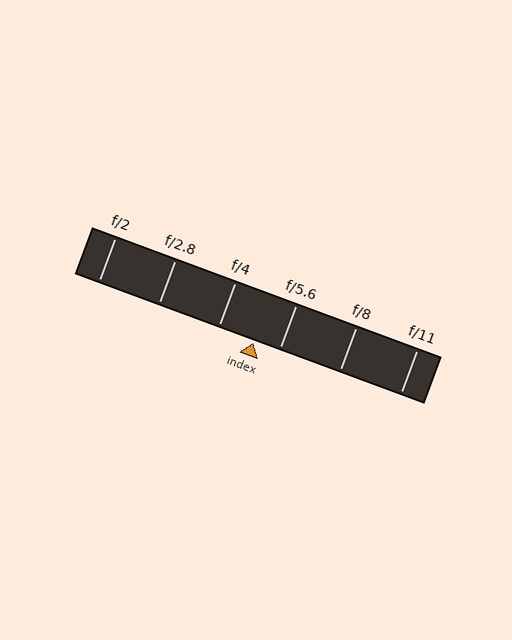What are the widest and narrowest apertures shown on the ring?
The widest aperture shown is f/2 and the narrowest is f/11.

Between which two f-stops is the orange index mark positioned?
The index mark is between f/4 and f/5.6.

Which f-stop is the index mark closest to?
The index mark is closest to f/5.6.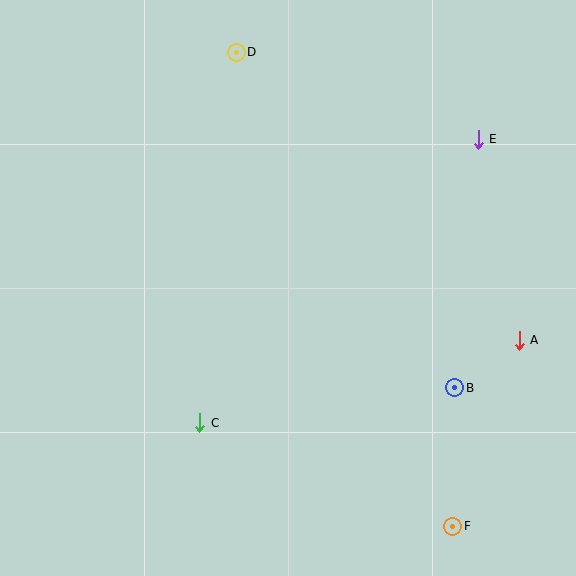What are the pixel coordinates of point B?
Point B is at (455, 388).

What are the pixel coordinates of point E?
Point E is at (478, 139).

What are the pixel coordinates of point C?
Point C is at (200, 423).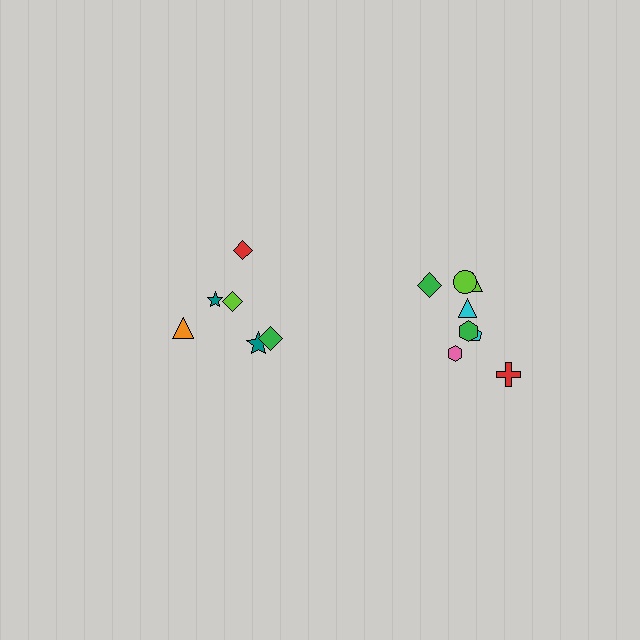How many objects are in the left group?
There are 6 objects.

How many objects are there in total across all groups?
There are 14 objects.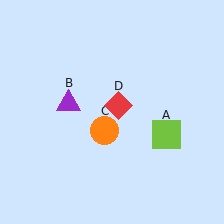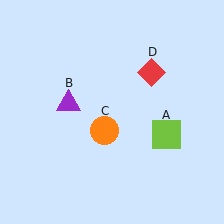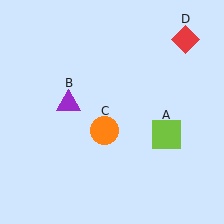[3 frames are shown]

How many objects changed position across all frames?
1 object changed position: red diamond (object D).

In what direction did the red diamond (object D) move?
The red diamond (object D) moved up and to the right.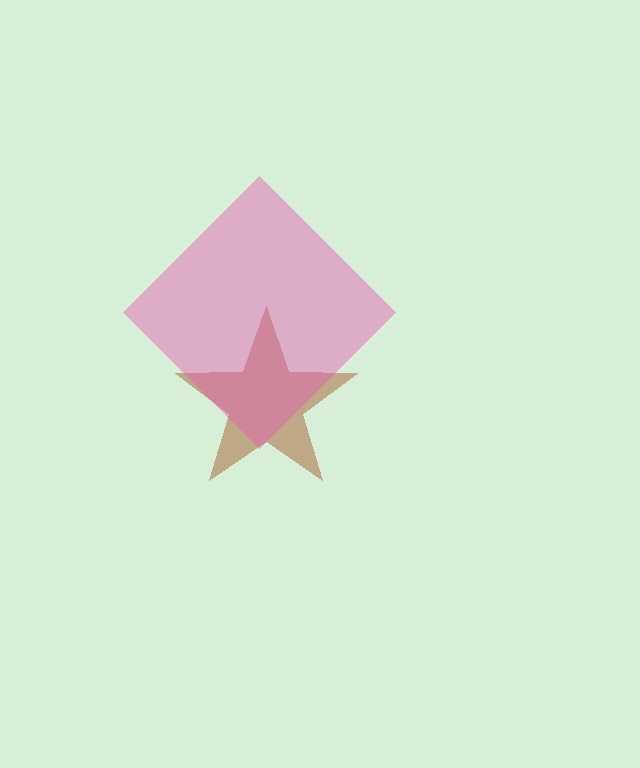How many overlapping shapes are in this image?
There are 2 overlapping shapes in the image.